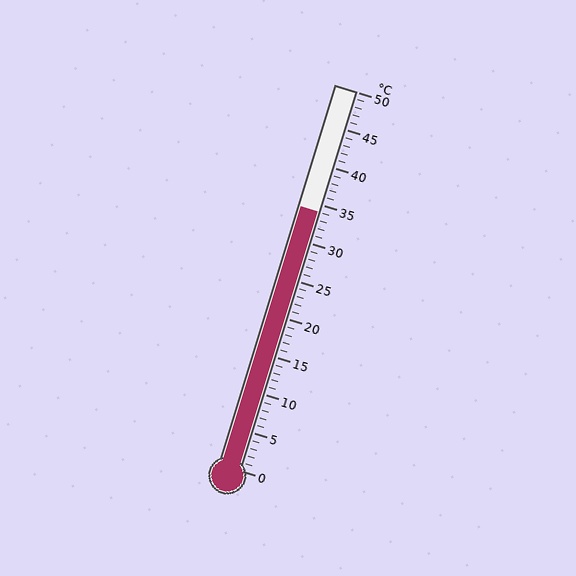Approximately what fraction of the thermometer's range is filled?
The thermometer is filled to approximately 70% of its range.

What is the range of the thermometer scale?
The thermometer scale ranges from 0°C to 50°C.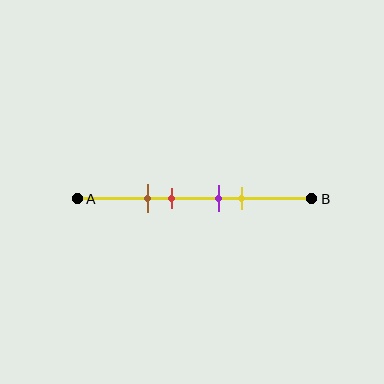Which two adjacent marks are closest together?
The purple and yellow marks are the closest adjacent pair.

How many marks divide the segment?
There are 4 marks dividing the segment.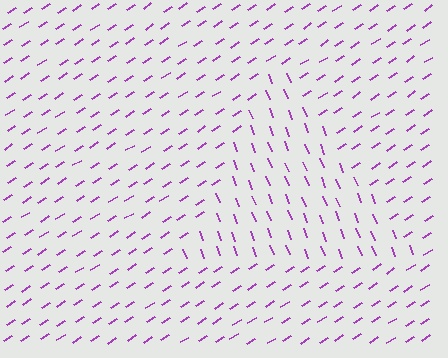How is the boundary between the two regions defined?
The boundary is defined purely by a change in line orientation (approximately 79 degrees difference). All lines are the same color and thickness.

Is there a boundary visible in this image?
Yes, there is a texture boundary formed by a change in line orientation.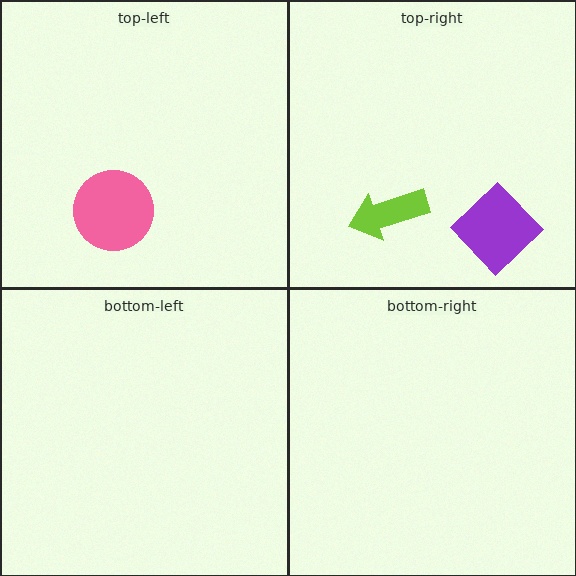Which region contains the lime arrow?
The top-right region.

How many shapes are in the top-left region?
1.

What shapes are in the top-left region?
The pink circle.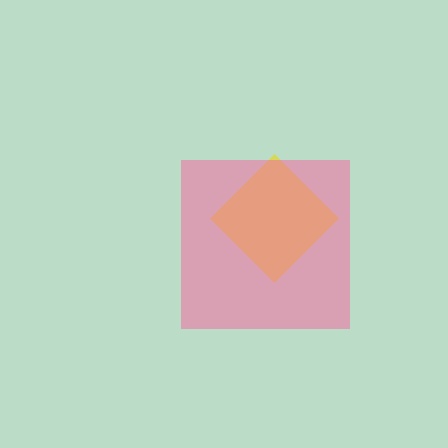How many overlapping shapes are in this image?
There are 2 overlapping shapes in the image.